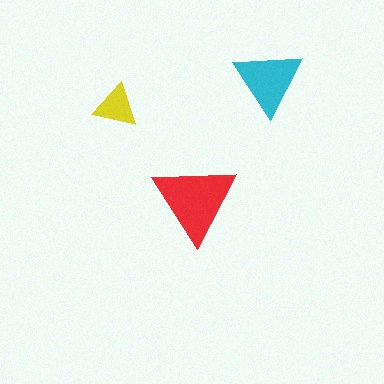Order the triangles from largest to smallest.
the red one, the cyan one, the yellow one.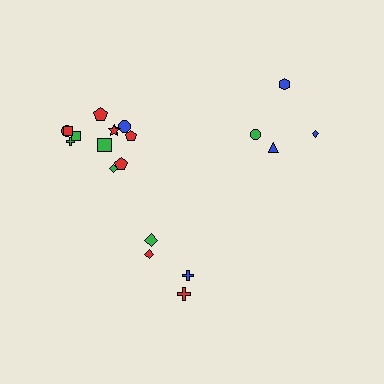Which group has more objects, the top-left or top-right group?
The top-left group.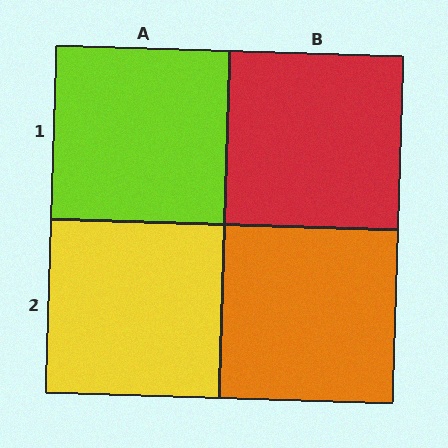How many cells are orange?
1 cell is orange.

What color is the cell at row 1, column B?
Red.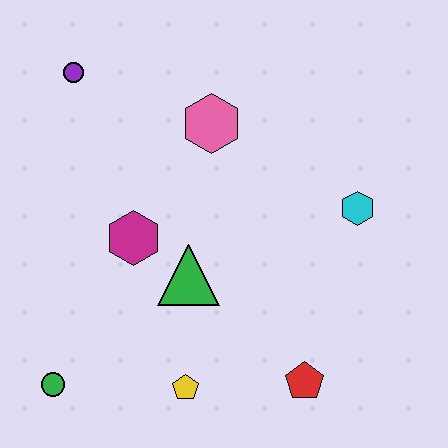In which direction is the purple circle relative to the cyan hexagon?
The purple circle is to the left of the cyan hexagon.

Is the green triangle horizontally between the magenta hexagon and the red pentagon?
Yes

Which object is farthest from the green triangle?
The purple circle is farthest from the green triangle.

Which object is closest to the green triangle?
The magenta hexagon is closest to the green triangle.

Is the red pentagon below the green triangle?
Yes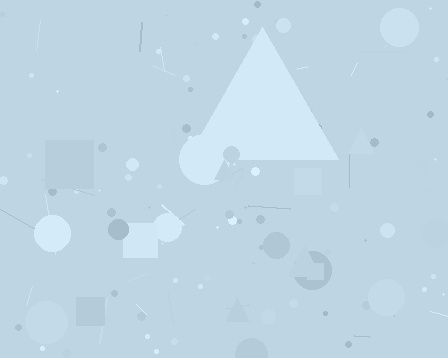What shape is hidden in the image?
A triangle is hidden in the image.